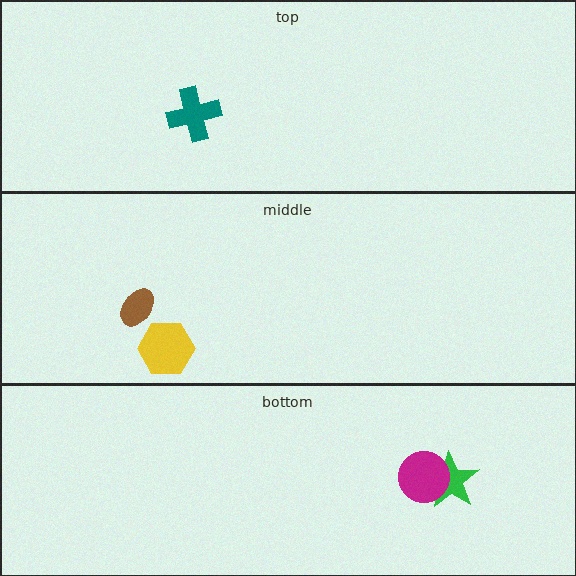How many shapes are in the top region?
1.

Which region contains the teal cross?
The top region.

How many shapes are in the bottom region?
2.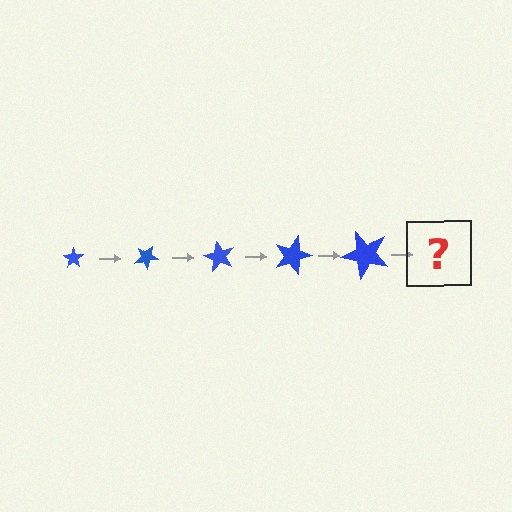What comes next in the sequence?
The next element should be a star, larger than the previous one and rotated 150 degrees from the start.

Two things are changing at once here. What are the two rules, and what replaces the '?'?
The two rules are that the star grows larger each step and it rotates 30 degrees each step. The '?' should be a star, larger than the previous one and rotated 150 degrees from the start.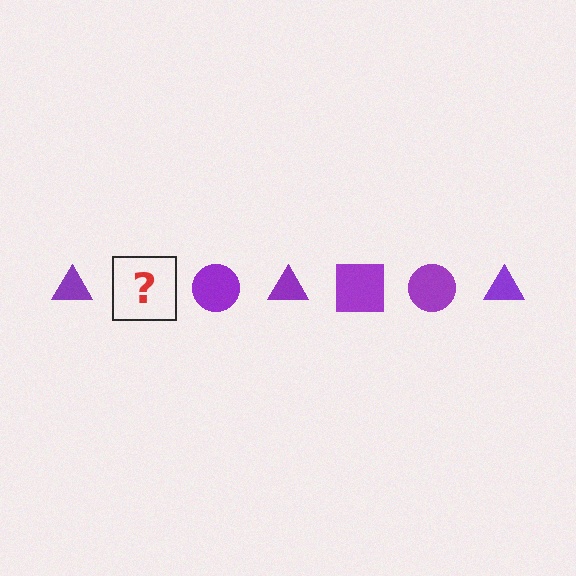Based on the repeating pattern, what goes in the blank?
The blank should be a purple square.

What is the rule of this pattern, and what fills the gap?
The rule is that the pattern cycles through triangle, square, circle shapes in purple. The gap should be filled with a purple square.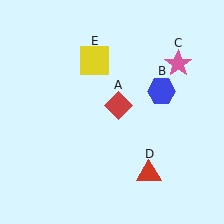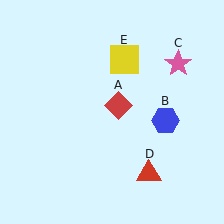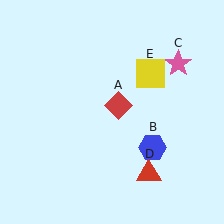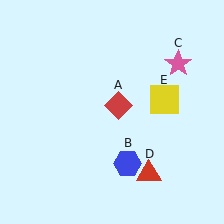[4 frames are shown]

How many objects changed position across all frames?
2 objects changed position: blue hexagon (object B), yellow square (object E).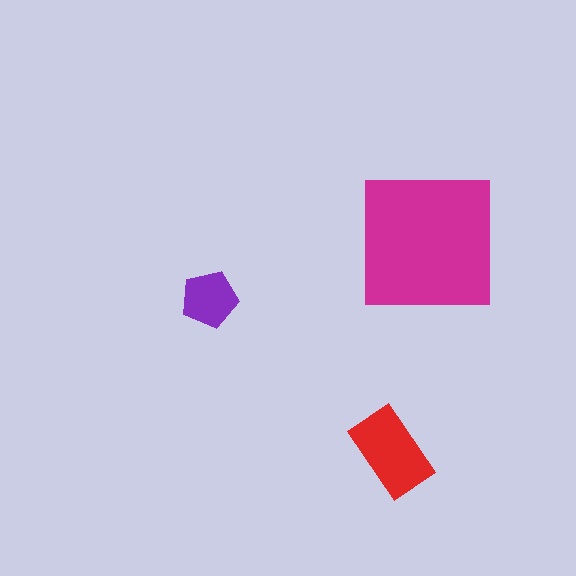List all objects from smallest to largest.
The purple pentagon, the red rectangle, the magenta square.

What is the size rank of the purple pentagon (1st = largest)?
3rd.